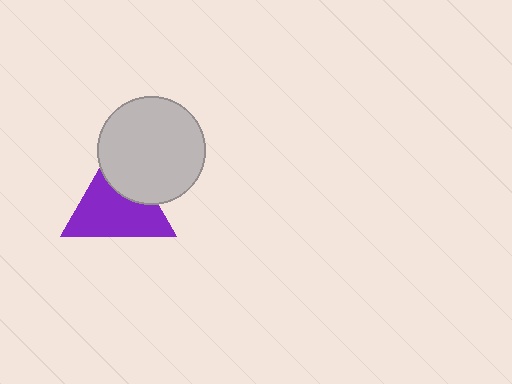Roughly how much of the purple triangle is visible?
Most of it is visible (roughly 68%).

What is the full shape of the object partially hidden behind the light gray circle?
The partially hidden object is a purple triangle.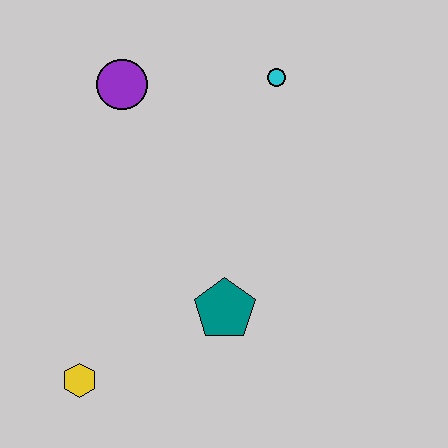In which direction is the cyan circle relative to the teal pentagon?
The cyan circle is above the teal pentagon.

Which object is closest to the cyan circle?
The purple circle is closest to the cyan circle.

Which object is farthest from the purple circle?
The yellow hexagon is farthest from the purple circle.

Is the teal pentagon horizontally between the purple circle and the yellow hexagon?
No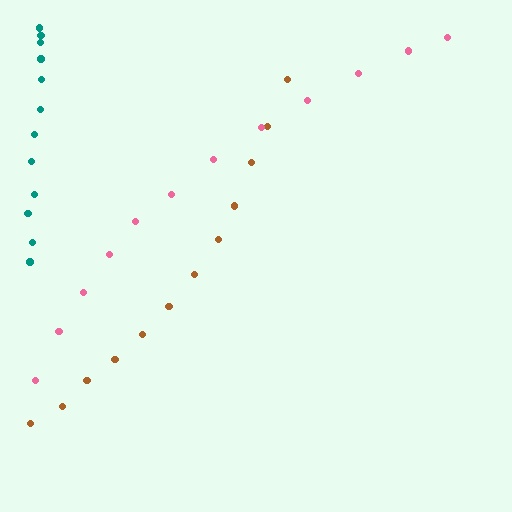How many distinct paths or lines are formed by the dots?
There are 3 distinct paths.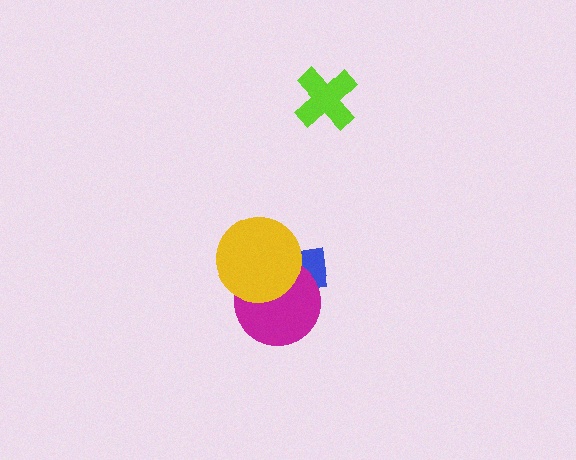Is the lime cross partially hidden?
No, no other shape covers it.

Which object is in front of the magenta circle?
The yellow circle is in front of the magenta circle.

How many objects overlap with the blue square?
2 objects overlap with the blue square.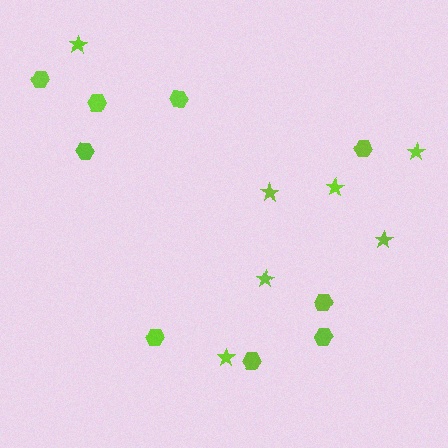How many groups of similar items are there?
There are 2 groups: one group of stars (7) and one group of hexagons (9).